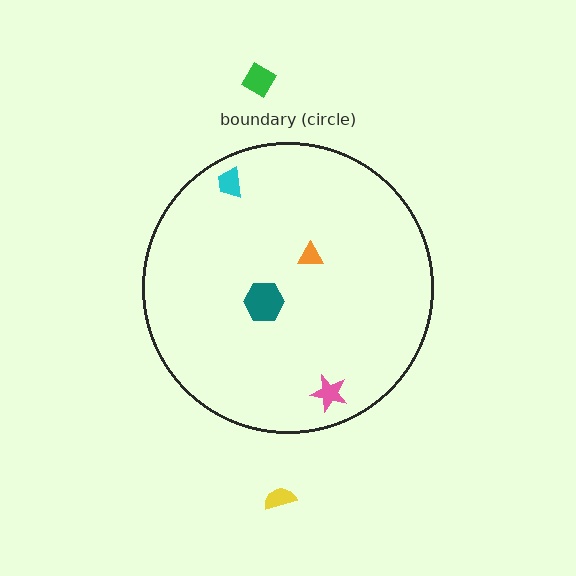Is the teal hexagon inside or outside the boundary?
Inside.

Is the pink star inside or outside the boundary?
Inside.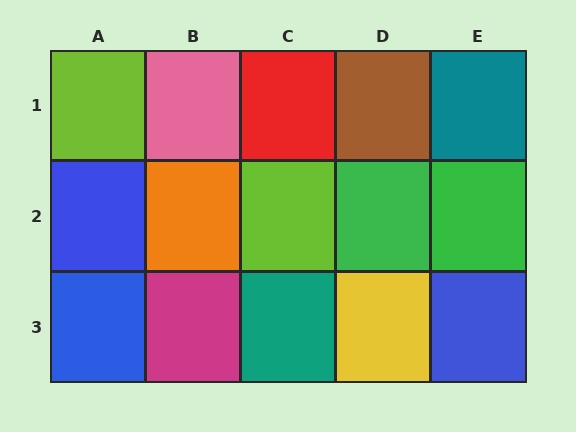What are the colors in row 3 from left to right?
Blue, magenta, teal, yellow, blue.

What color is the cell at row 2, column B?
Orange.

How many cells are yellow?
1 cell is yellow.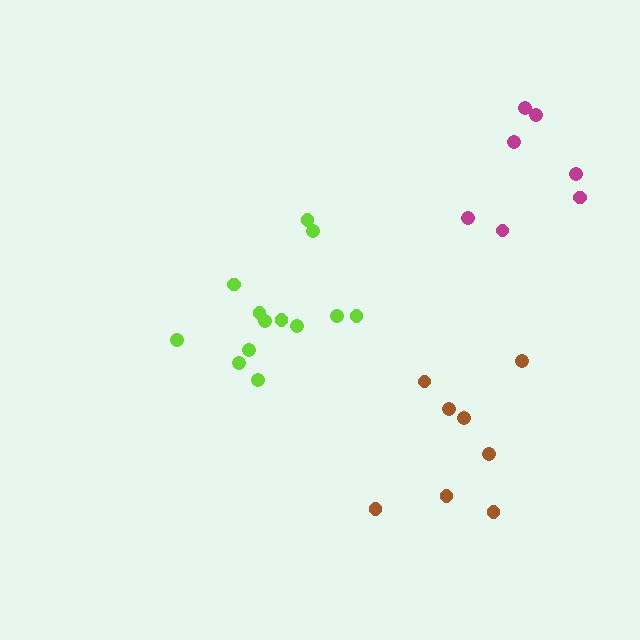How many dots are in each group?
Group 1: 13 dots, Group 2: 7 dots, Group 3: 8 dots (28 total).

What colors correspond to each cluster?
The clusters are colored: lime, magenta, brown.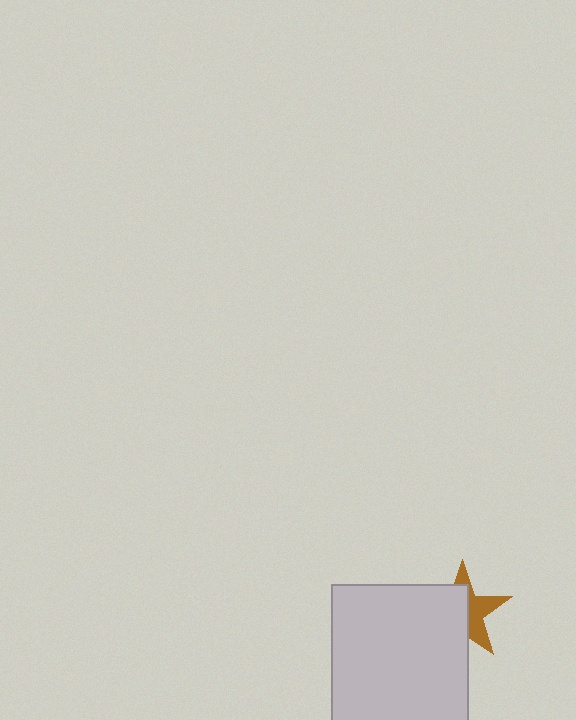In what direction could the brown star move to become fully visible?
The brown star could move toward the upper-right. That would shift it out from behind the light gray rectangle entirely.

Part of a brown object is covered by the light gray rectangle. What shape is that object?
It is a star.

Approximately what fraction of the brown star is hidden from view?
Roughly 58% of the brown star is hidden behind the light gray rectangle.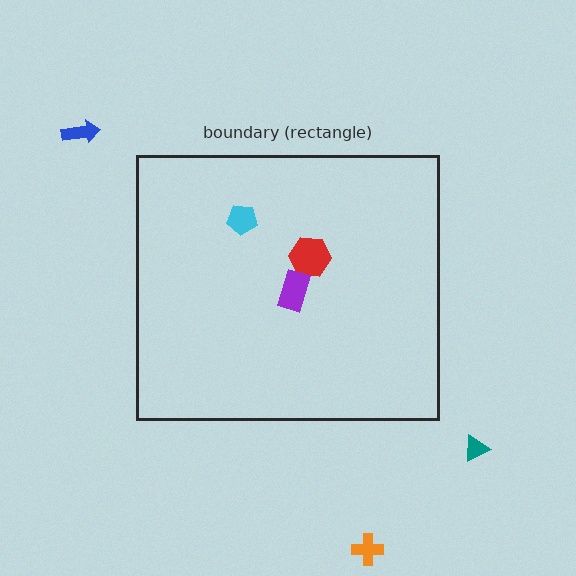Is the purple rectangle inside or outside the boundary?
Inside.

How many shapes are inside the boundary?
3 inside, 3 outside.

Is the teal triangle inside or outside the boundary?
Outside.